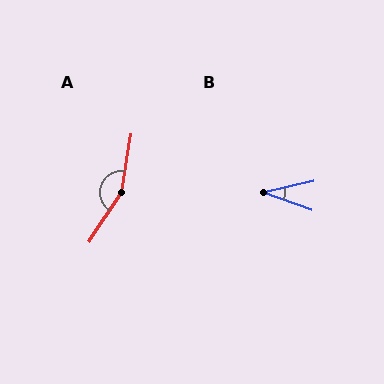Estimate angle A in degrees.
Approximately 155 degrees.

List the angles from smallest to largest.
B (33°), A (155°).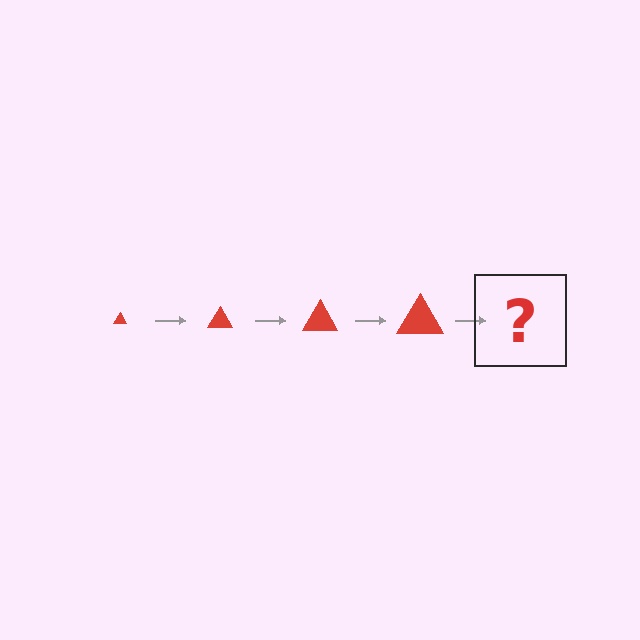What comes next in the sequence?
The next element should be a red triangle, larger than the previous one.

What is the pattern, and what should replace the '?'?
The pattern is that the triangle gets progressively larger each step. The '?' should be a red triangle, larger than the previous one.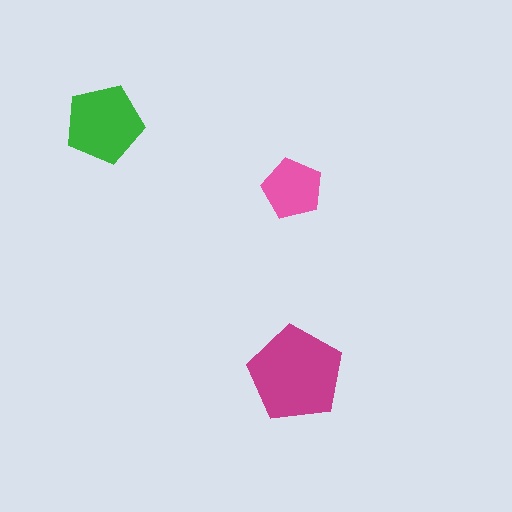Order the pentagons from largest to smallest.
the magenta one, the green one, the pink one.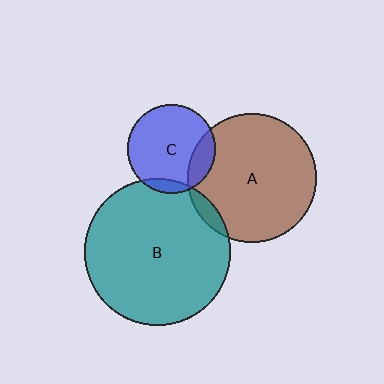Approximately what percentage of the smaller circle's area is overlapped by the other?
Approximately 15%.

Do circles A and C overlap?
Yes.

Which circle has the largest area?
Circle B (teal).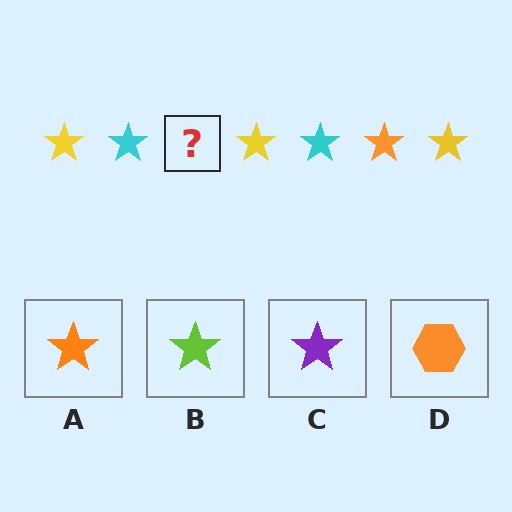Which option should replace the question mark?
Option A.